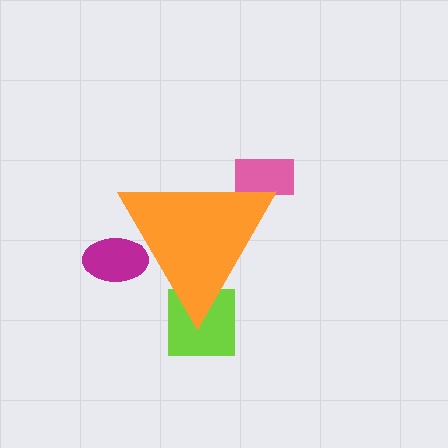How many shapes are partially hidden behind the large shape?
3 shapes are partially hidden.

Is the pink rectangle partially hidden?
Yes, the pink rectangle is partially hidden behind the orange triangle.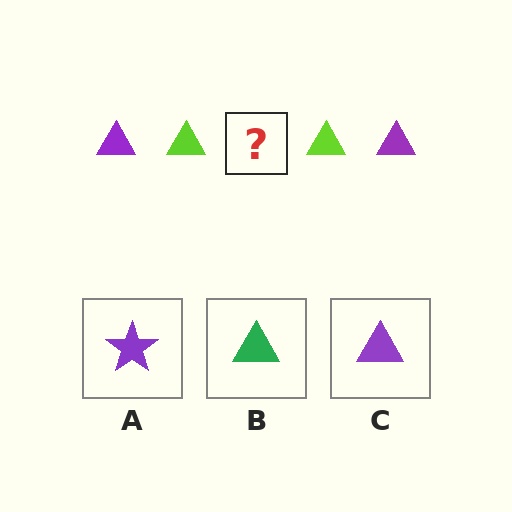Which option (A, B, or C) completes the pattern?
C.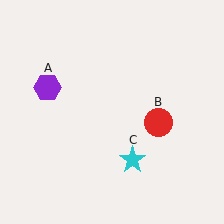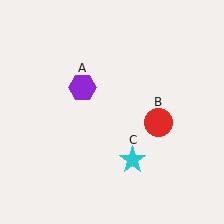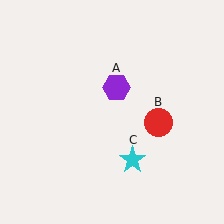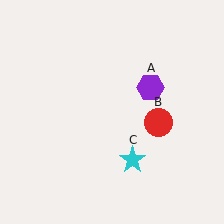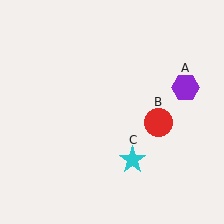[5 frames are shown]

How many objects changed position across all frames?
1 object changed position: purple hexagon (object A).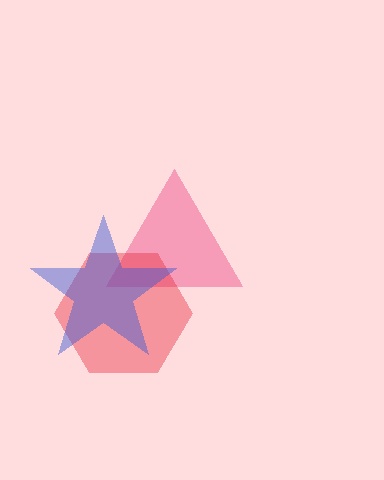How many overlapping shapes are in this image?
There are 3 overlapping shapes in the image.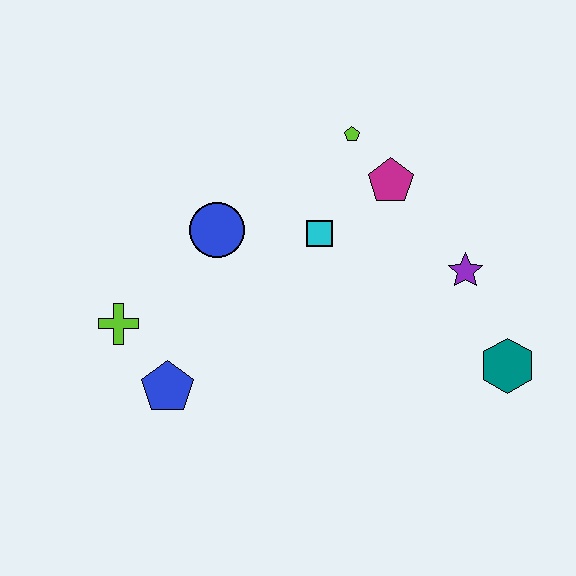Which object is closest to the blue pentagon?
The lime cross is closest to the blue pentagon.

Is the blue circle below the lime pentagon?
Yes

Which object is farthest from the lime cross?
The teal hexagon is farthest from the lime cross.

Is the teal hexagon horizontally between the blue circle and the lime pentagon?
No